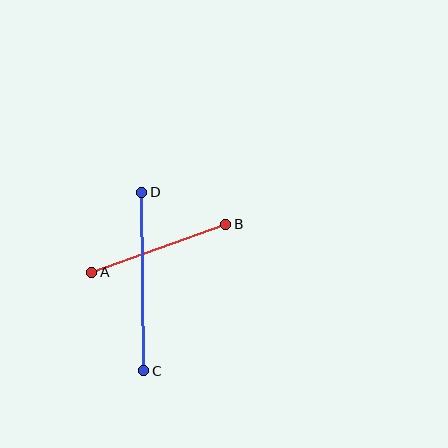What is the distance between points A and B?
The distance is approximately 142 pixels.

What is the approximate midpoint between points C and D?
The midpoint is at approximately (143, 281) pixels.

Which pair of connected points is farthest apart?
Points C and D are farthest apart.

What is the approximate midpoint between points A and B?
The midpoint is at approximately (159, 248) pixels.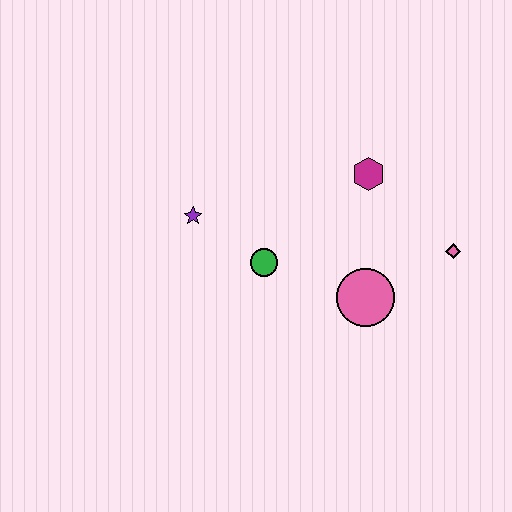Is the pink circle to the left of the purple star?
No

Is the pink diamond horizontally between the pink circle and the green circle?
No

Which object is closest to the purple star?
The green circle is closest to the purple star.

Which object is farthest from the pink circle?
The purple star is farthest from the pink circle.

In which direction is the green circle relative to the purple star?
The green circle is to the right of the purple star.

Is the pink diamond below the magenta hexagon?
Yes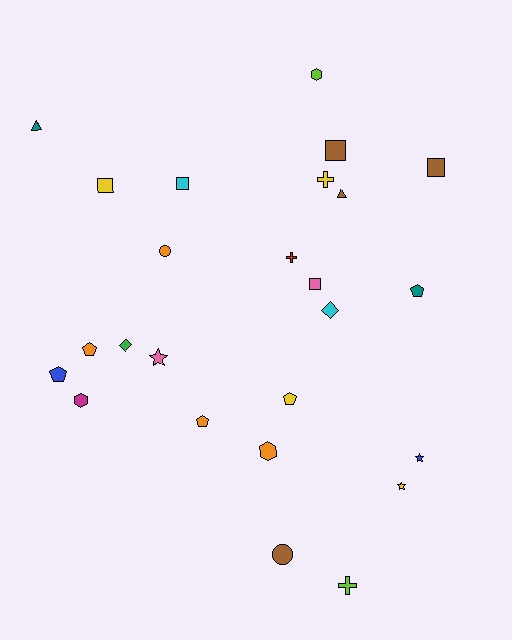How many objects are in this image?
There are 25 objects.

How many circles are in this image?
There are 2 circles.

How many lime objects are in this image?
There are 2 lime objects.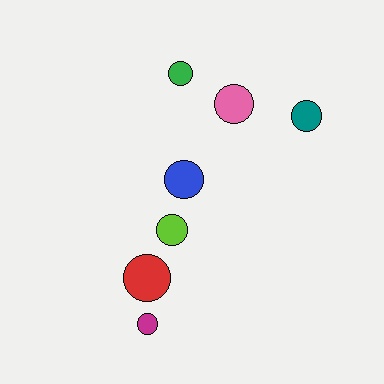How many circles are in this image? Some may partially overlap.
There are 7 circles.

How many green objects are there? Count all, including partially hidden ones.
There is 1 green object.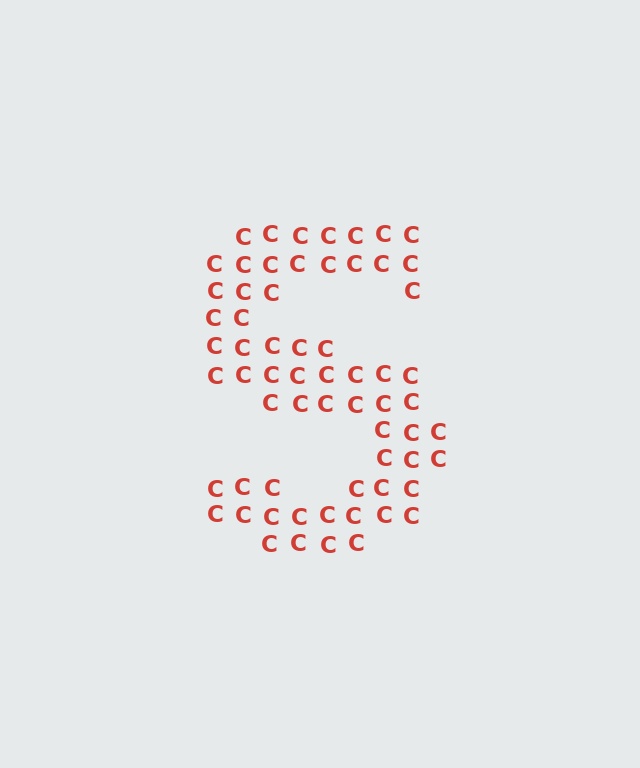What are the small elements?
The small elements are letter C's.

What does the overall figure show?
The overall figure shows the letter S.